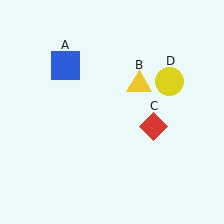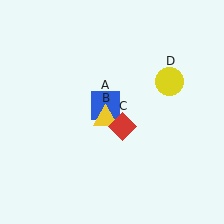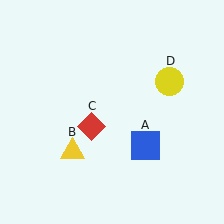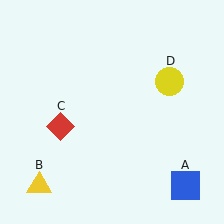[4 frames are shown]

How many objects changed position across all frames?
3 objects changed position: blue square (object A), yellow triangle (object B), red diamond (object C).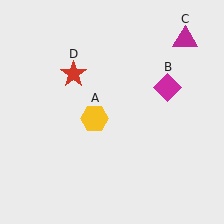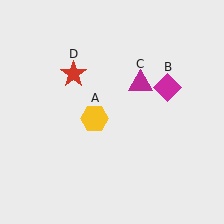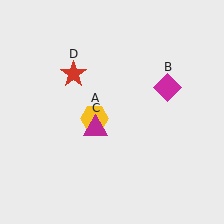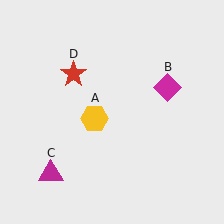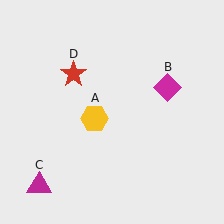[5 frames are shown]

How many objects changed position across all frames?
1 object changed position: magenta triangle (object C).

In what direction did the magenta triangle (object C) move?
The magenta triangle (object C) moved down and to the left.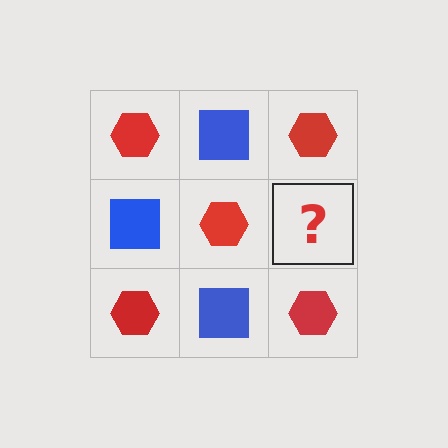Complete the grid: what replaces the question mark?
The question mark should be replaced with a blue square.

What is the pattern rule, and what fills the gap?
The rule is that it alternates red hexagon and blue square in a checkerboard pattern. The gap should be filled with a blue square.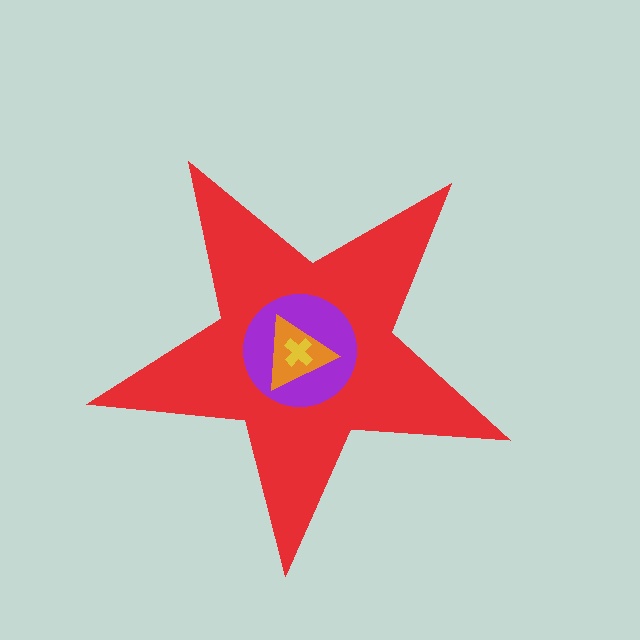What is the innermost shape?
The yellow cross.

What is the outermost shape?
The red star.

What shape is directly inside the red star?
The purple circle.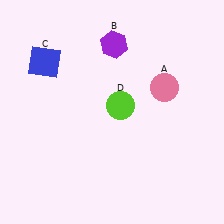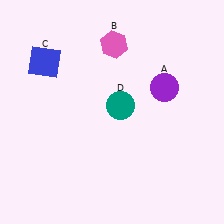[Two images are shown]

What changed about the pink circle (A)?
In Image 1, A is pink. In Image 2, it changed to purple.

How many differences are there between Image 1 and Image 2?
There are 3 differences between the two images.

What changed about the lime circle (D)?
In Image 1, D is lime. In Image 2, it changed to teal.